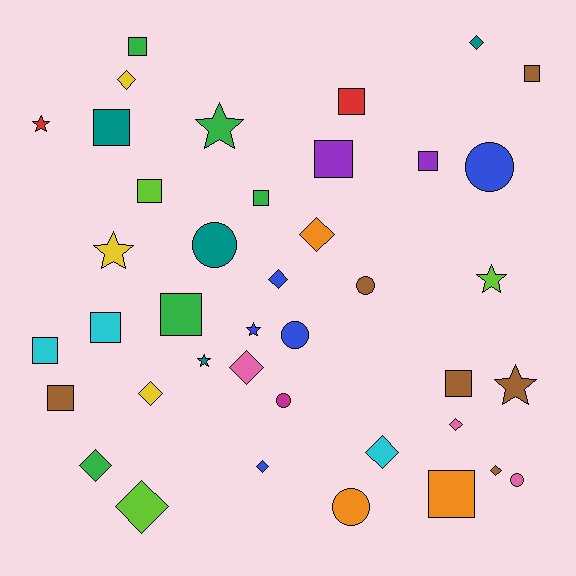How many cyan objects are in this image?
There are 3 cyan objects.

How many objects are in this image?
There are 40 objects.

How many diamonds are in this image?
There are 12 diamonds.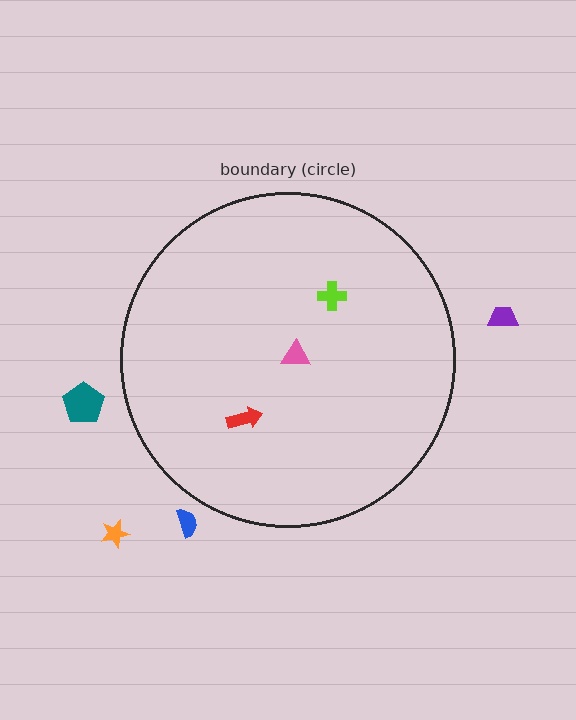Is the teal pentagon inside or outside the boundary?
Outside.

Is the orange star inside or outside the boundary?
Outside.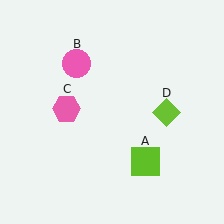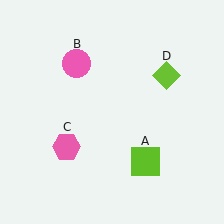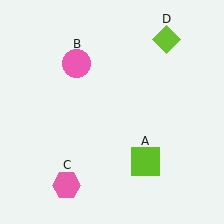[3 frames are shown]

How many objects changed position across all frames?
2 objects changed position: pink hexagon (object C), lime diamond (object D).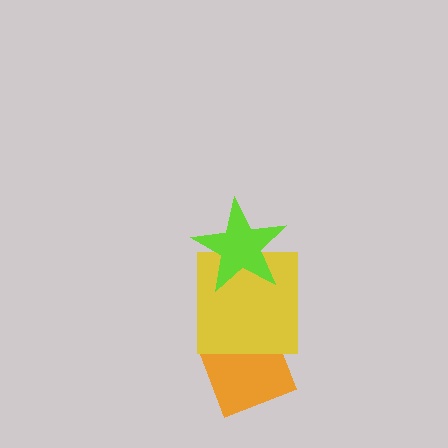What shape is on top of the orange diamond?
The yellow square is on top of the orange diamond.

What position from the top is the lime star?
The lime star is 1st from the top.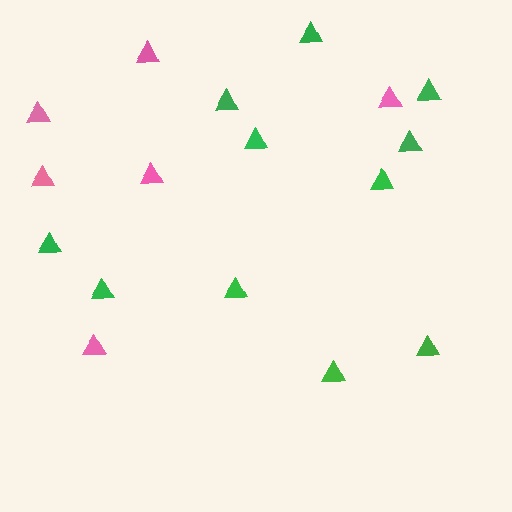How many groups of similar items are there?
There are 2 groups: one group of pink triangles (6) and one group of green triangles (11).